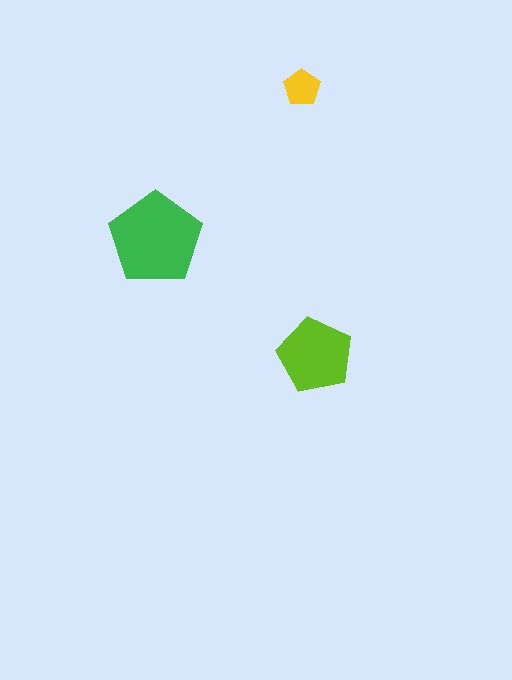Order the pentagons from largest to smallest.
the green one, the lime one, the yellow one.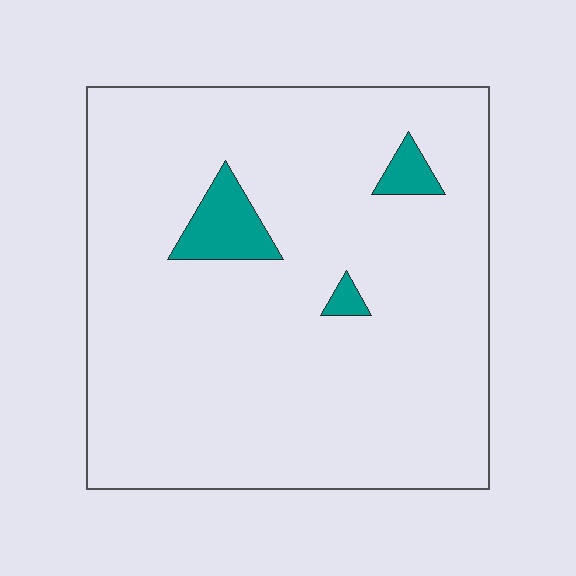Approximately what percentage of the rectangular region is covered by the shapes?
Approximately 5%.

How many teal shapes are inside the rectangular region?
3.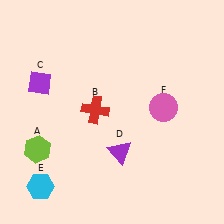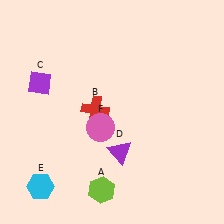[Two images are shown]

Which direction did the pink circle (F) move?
The pink circle (F) moved left.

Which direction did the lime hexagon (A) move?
The lime hexagon (A) moved right.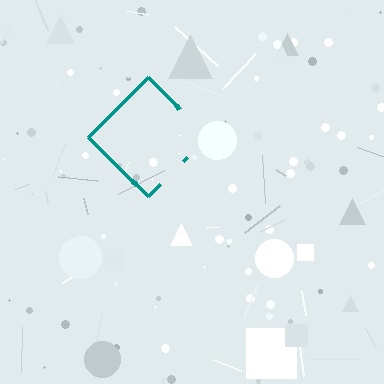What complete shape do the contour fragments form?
The contour fragments form a diamond.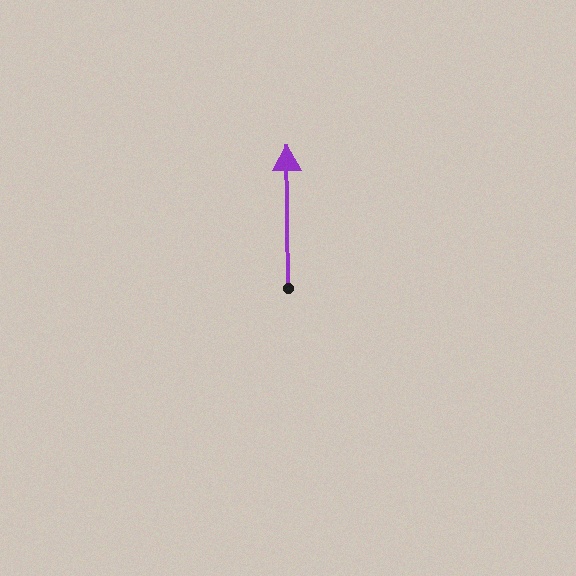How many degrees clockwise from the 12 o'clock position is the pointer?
Approximately 360 degrees.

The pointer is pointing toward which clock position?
Roughly 12 o'clock.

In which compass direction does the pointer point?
North.